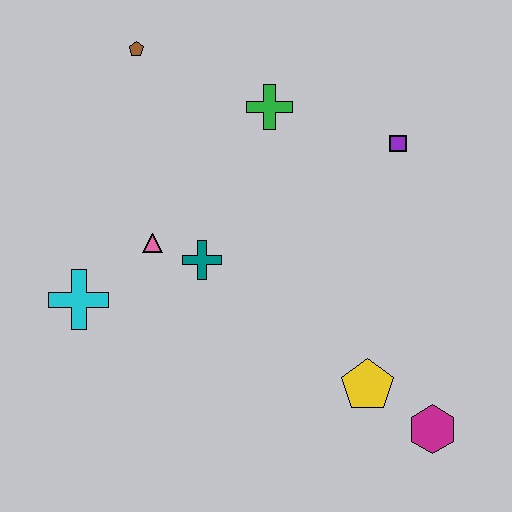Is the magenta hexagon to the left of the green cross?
No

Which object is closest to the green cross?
The purple square is closest to the green cross.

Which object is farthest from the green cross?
The magenta hexagon is farthest from the green cross.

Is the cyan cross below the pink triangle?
Yes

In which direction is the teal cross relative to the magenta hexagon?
The teal cross is to the left of the magenta hexagon.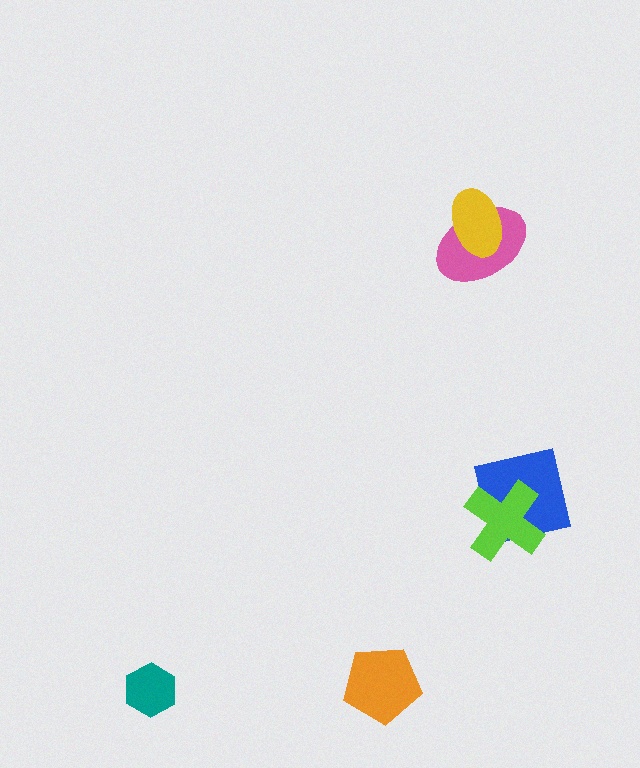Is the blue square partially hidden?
Yes, it is partially covered by another shape.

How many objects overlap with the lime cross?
1 object overlaps with the lime cross.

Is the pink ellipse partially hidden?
Yes, it is partially covered by another shape.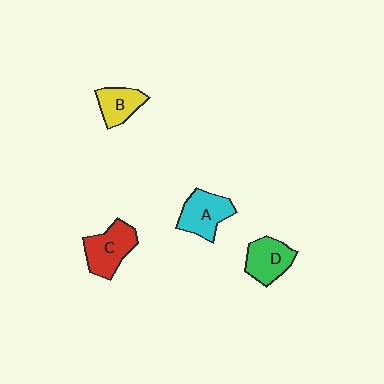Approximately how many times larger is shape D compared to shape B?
Approximately 1.2 times.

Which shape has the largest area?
Shape C (red).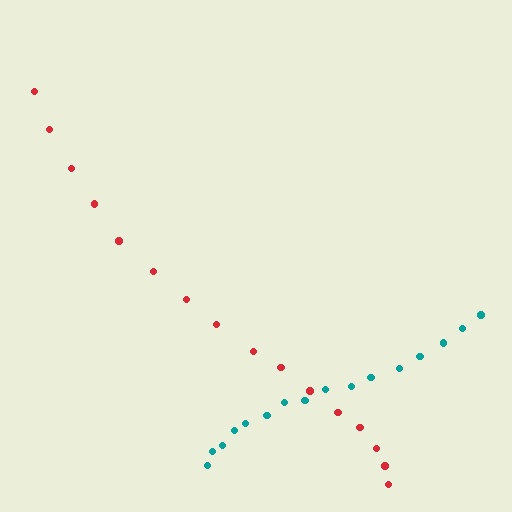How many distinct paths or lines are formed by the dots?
There are 2 distinct paths.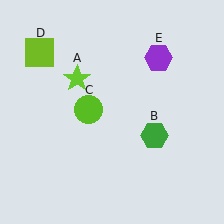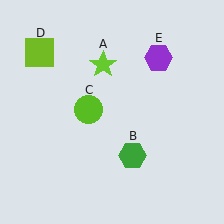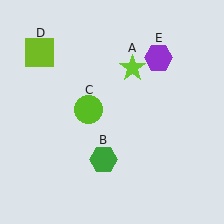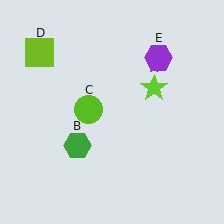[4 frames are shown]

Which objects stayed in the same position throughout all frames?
Lime circle (object C) and lime square (object D) and purple hexagon (object E) remained stationary.